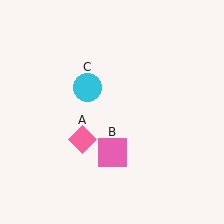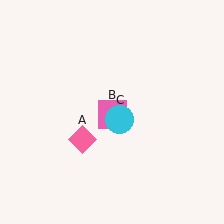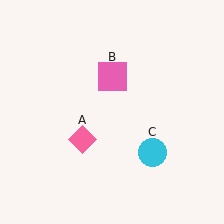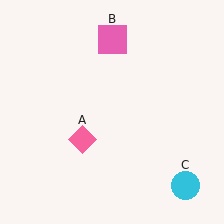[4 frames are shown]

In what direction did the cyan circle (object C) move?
The cyan circle (object C) moved down and to the right.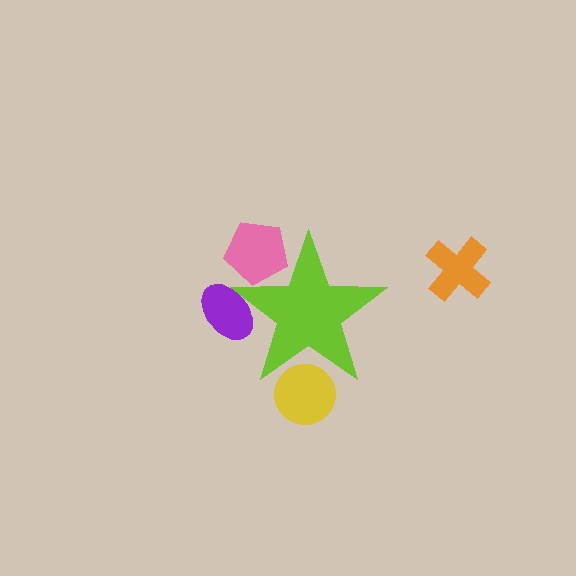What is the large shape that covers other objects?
A lime star.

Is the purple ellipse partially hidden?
Yes, the purple ellipse is partially hidden behind the lime star.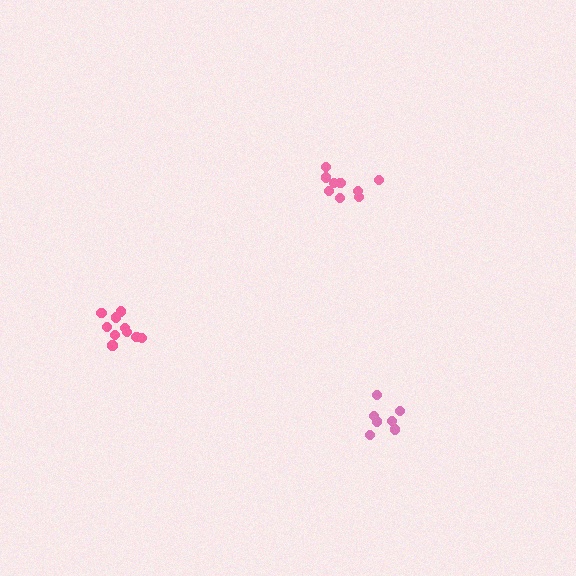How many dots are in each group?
Group 1: 7 dots, Group 2: 9 dots, Group 3: 10 dots (26 total).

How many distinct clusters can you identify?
There are 3 distinct clusters.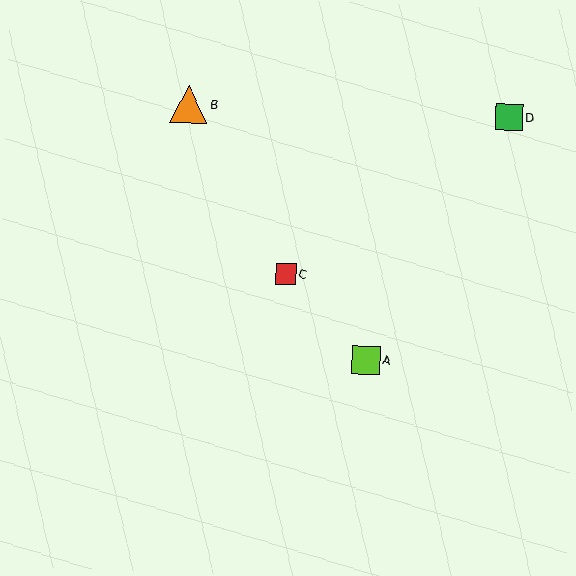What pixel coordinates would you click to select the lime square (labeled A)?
Click at (366, 360) to select the lime square A.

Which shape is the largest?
The orange triangle (labeled B) is the largest.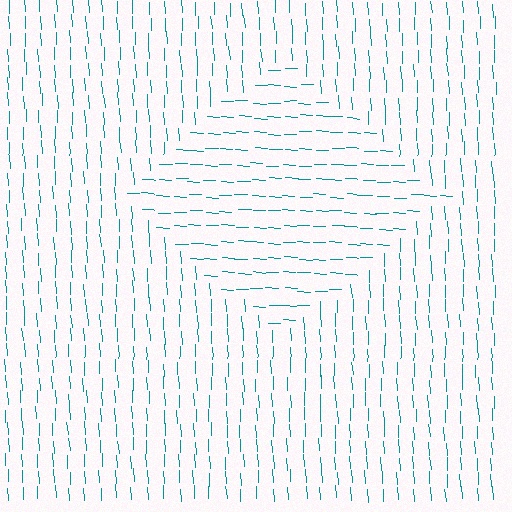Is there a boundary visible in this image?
Yes, there is a texture boundary formed by a change in line orientation.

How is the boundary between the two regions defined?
The boundary is defined purely by a change in line orientation (approximately 84 degrees difference). All lines are the same color and thickness.